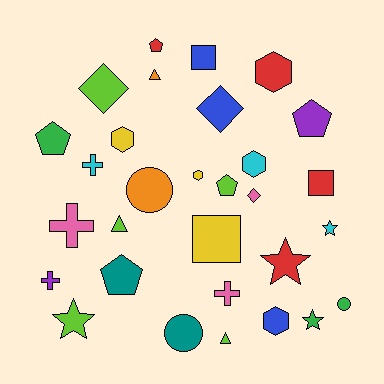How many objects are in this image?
There are 30 objects.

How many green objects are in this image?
There are 3 green objects.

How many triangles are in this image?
There are 3 triangles.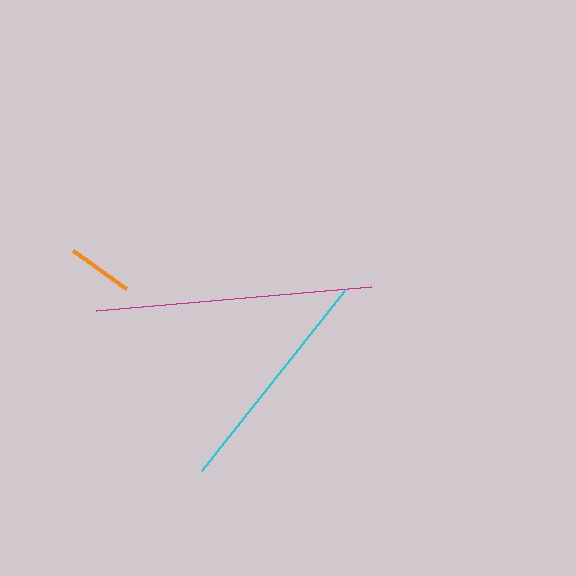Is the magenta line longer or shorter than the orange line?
The magenta line is longer than the orange line.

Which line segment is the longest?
The magenta line is the longest at approximately 276 pixels.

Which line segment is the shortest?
The orange line is the shortest at approximately 65 pixels.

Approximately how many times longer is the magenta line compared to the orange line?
The magenta line is approximately 4.2 times the length of the orange line.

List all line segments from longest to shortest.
From longest to shortest: magenta, cyan, orange.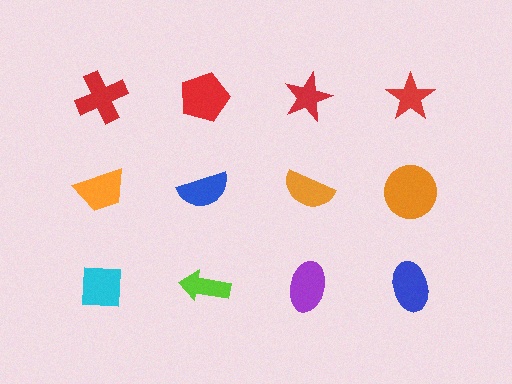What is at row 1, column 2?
A red pentagon.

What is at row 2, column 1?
An orange trapezoid.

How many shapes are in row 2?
4 shapes.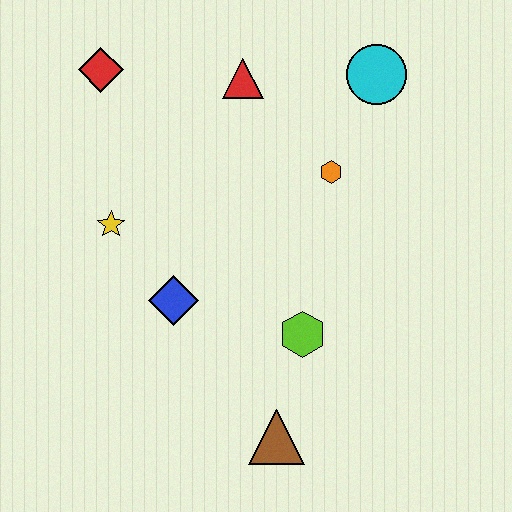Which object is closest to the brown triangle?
The lime hexagon is closest to the brown triangle.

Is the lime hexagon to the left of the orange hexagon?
Yes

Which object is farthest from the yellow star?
The cyan circle is farthest from the yellow star.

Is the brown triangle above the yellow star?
No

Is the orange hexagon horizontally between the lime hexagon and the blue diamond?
No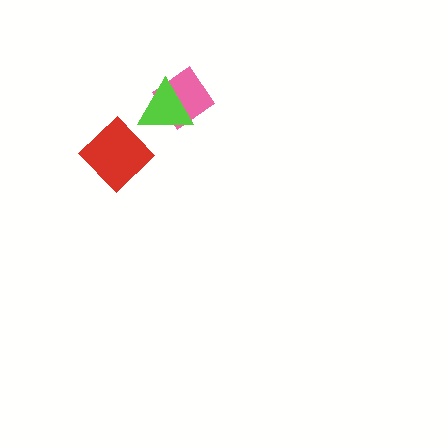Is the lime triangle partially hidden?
No, no other shape covers it.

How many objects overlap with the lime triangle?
1 object overlaps with the lime triangle.